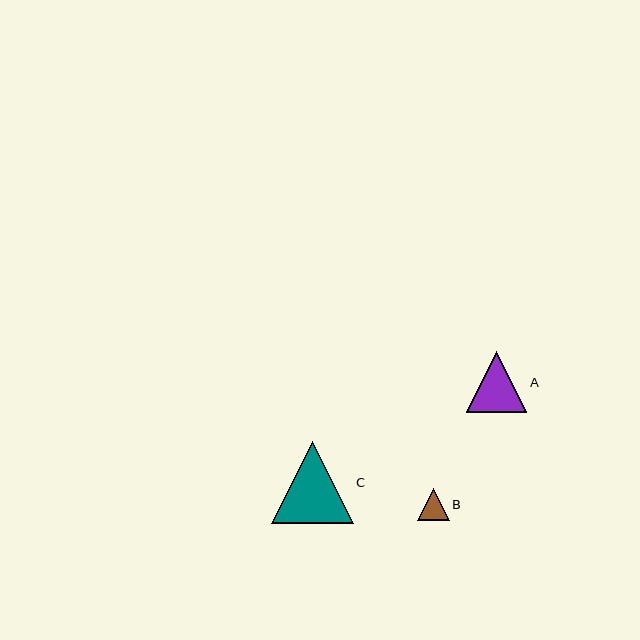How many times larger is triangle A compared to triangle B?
Triangle A is approximately 1.9 times the size of triangle B.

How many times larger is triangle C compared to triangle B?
Triangle C is approximately 2.6 times the size of triangle B.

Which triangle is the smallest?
Triangle B is the smallest with a size of approximately 32 pixels.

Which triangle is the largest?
Triangle C is the largest with a size of approximately 82 pixels.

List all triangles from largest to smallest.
From largest to smallest: C, A, B.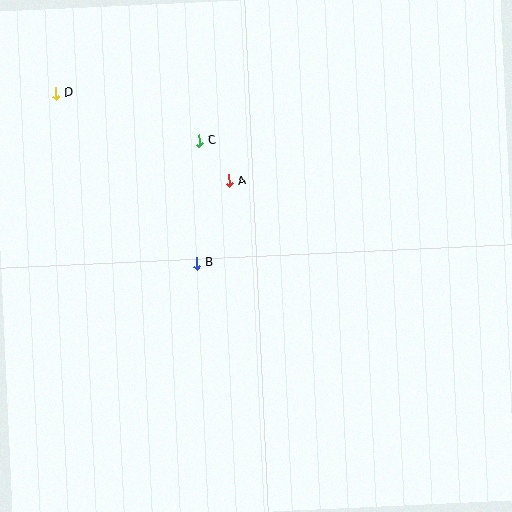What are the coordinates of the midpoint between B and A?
The midpoint between B and A is at (213, 222).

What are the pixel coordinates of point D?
Point D is at (56, 93).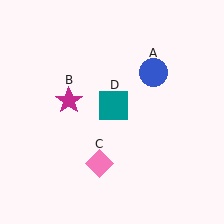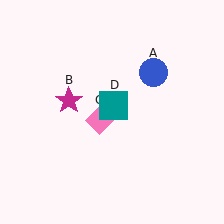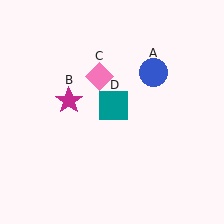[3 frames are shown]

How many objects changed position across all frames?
1 object changed position: pink diamond (object C).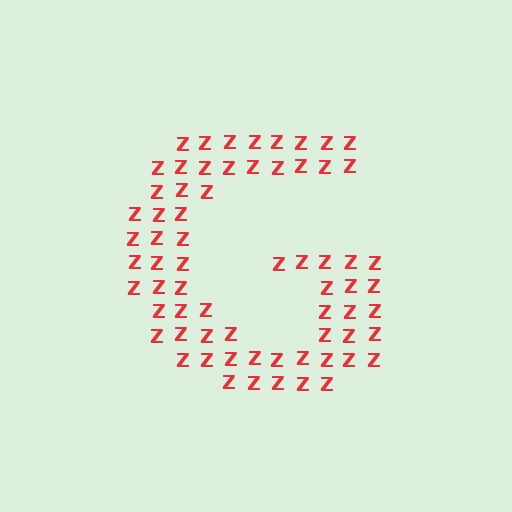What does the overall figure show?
The overall figure shows the letter G.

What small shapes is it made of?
It is made of small letter Z's.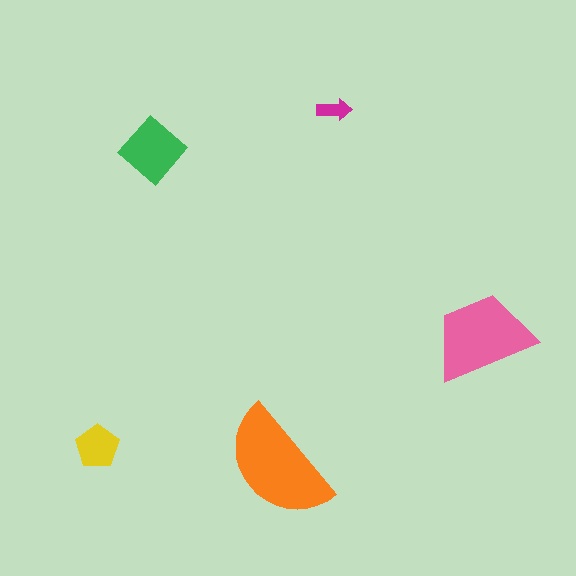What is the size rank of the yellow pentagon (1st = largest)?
4th.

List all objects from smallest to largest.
The magenta arrow, the yellow pentagon, the green diamond, the pink trapezoid, the orange semicircle.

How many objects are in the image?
There are 5 objects in the image.